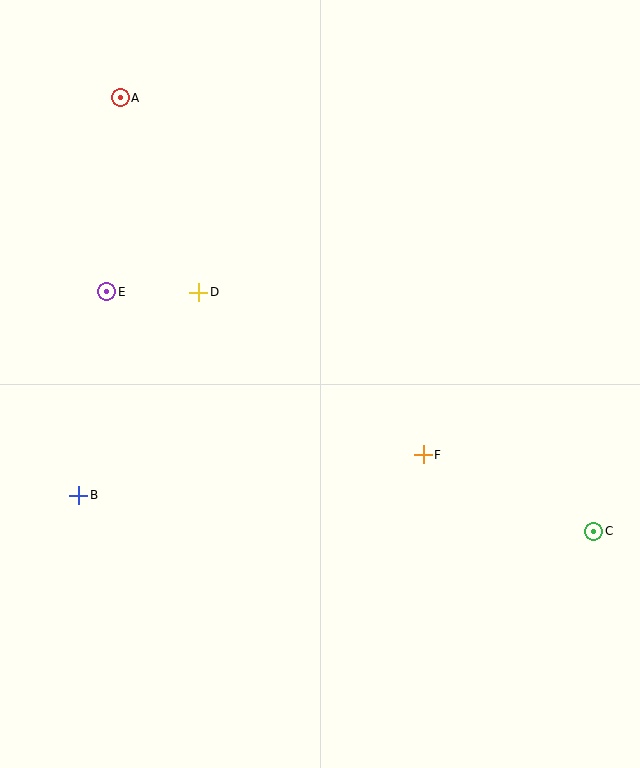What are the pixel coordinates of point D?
Point D is at (199, 292).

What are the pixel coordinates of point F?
Point F is at (423, 455).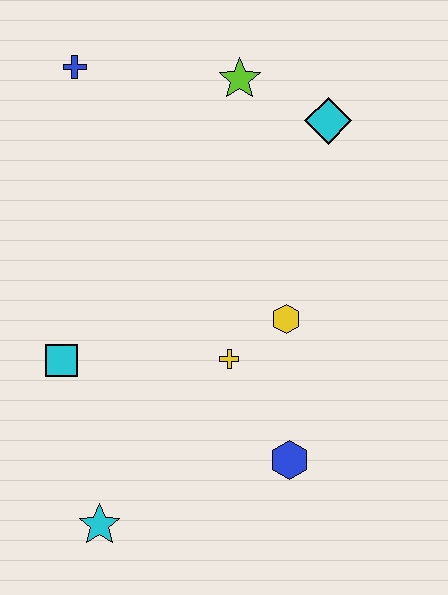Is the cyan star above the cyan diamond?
No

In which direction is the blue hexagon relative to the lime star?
The blue hexagon is below the lime star.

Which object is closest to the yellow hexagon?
The yellow cross is closest to the yellow hexagon.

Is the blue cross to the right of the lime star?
No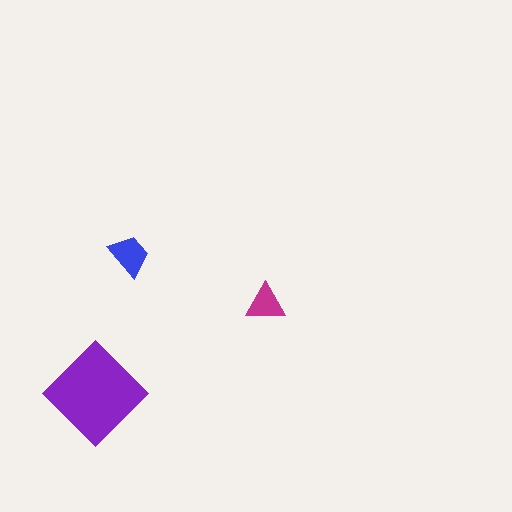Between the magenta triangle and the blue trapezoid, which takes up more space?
The blue trapezoid.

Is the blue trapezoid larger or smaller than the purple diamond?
Smaller.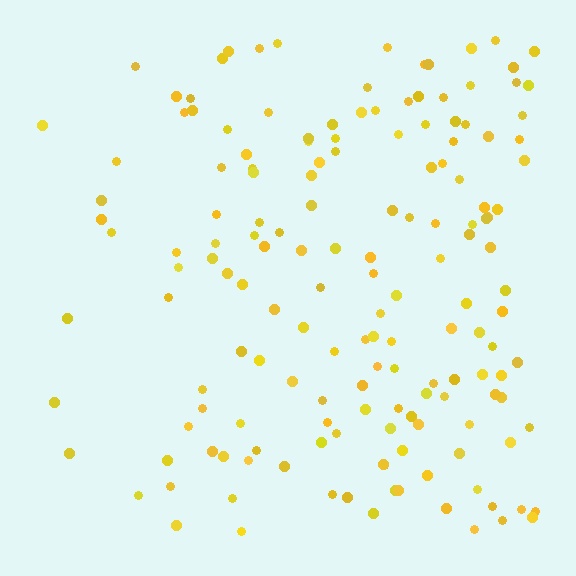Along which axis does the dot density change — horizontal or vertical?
Horizontal.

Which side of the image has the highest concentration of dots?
The right.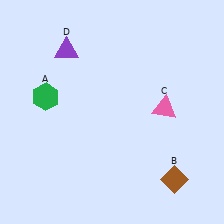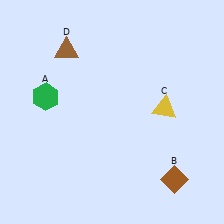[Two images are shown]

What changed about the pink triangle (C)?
In Image 1, C is pink. In Image 2, it changed to yellow.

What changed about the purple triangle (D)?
In Image 1, D is purple. In Image 2, it changed to brown.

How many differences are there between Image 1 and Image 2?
There are 2 differences between the two images.